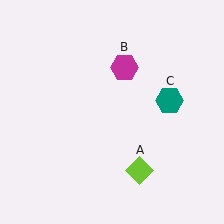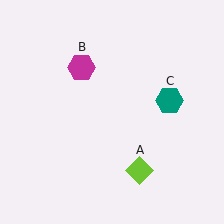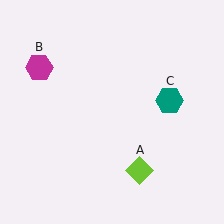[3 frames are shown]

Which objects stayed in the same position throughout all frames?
Lime diamond (object A) and teal hexagon (object C) remained stationary.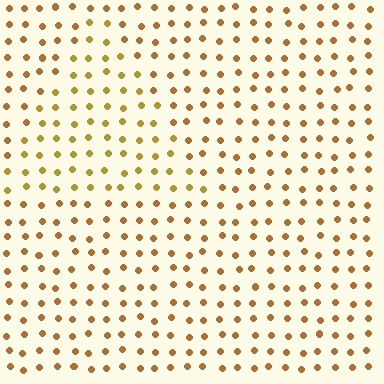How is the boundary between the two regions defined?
The boundary is defined purely by a slight shift in hue (about 21 degrees). Spacing, size, and orientation are identical on both sides.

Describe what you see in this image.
The image is filled with small brown elements in a uniform arrangement. A triangle-shaped region is visible where the elements are tinted to a slightly different hue, forming a subtle color boundary.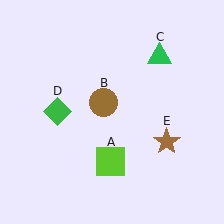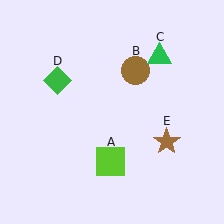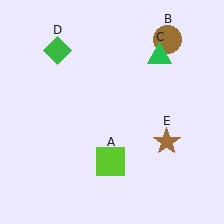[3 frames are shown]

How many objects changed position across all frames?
2 objects changed position: brown circle (object B), green diamond (object D).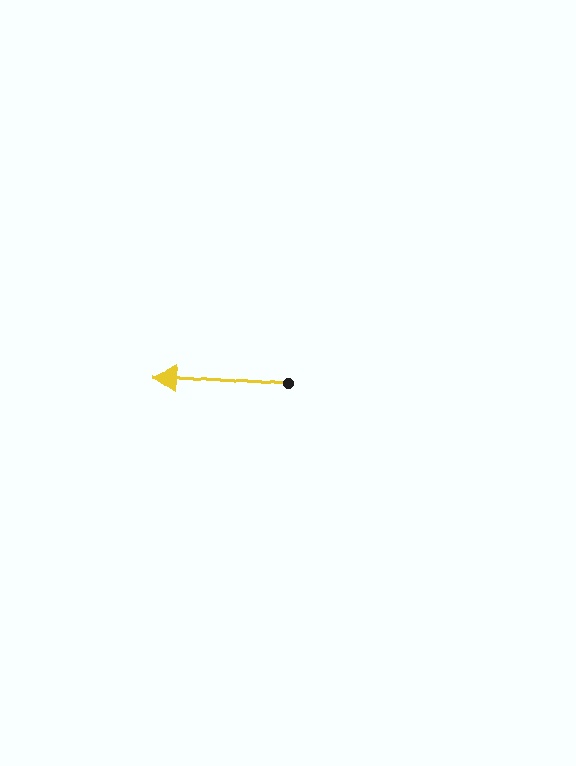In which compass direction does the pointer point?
West.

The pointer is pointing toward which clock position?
Roughly 9 o'clock.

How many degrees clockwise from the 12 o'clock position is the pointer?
Approximately 274 degrees.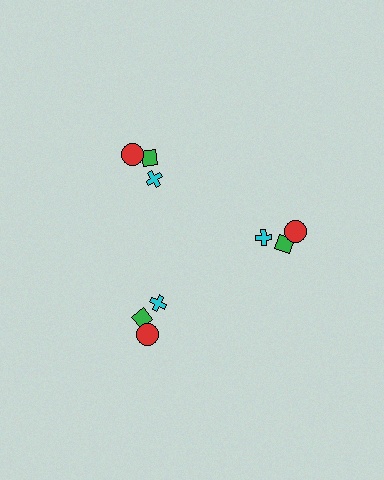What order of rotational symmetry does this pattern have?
This pattern has 3-fold rotational symmetry.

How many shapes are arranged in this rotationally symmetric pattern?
There are 9 shapes, arranged in 3 groups of 3.